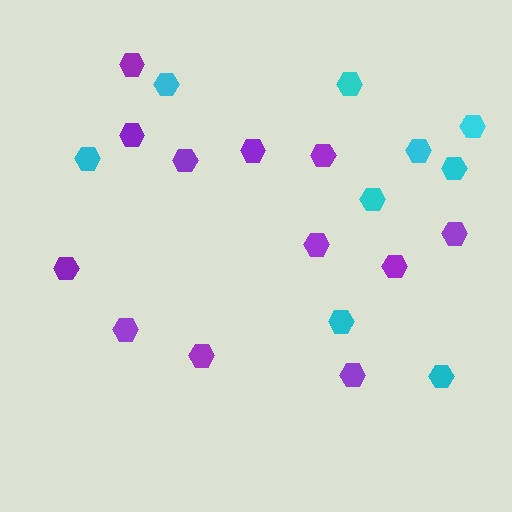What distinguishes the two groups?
There are 2 groups: one group of cyan hexagons (9) and one group of purple hexagons (12).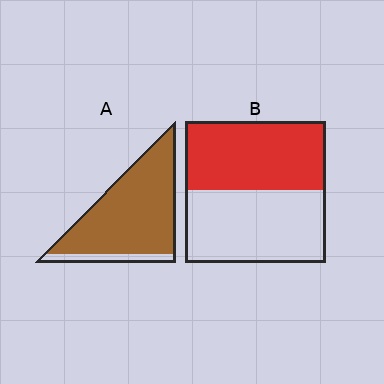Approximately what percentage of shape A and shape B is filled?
A is approximately 90% and B is approximately 50%.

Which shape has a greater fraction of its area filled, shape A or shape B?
Shape A.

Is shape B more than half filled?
Roughly half.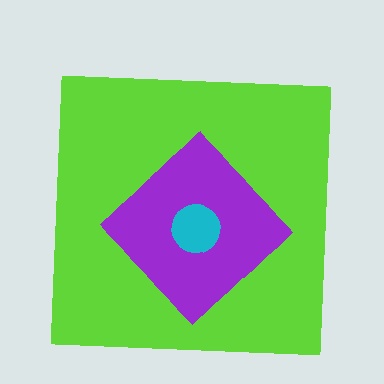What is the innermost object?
The cyan circle.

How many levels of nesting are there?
3.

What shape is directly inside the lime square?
The purple diamond.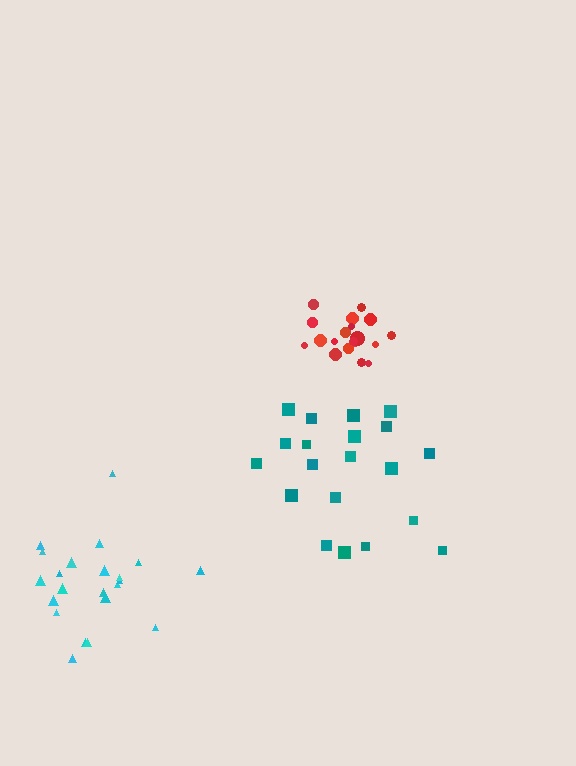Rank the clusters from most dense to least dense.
red, cyan, teal.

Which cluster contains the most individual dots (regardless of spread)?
Cyan (22).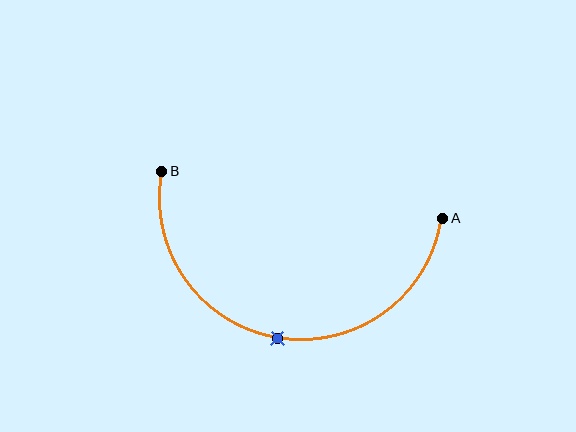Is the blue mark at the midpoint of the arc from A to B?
Yes. The blue mark lies on the arc at equal arc-length from both A and B — it is the arc midpoint.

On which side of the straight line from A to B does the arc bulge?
The arc bulges below the straight line connecting A and B.